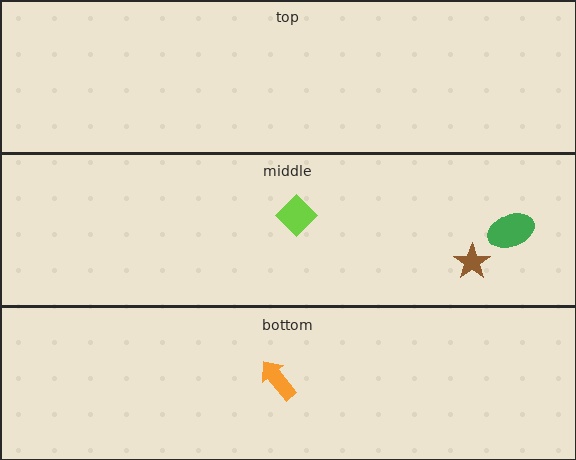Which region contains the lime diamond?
The middle region.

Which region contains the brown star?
The middle region.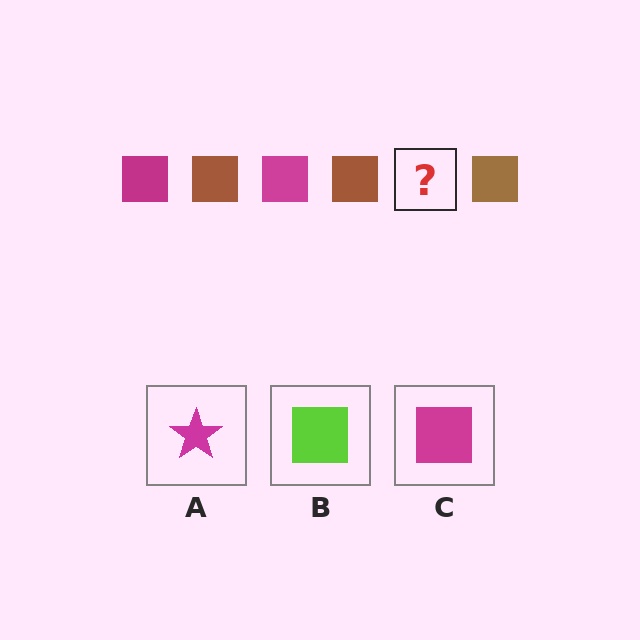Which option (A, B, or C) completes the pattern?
C.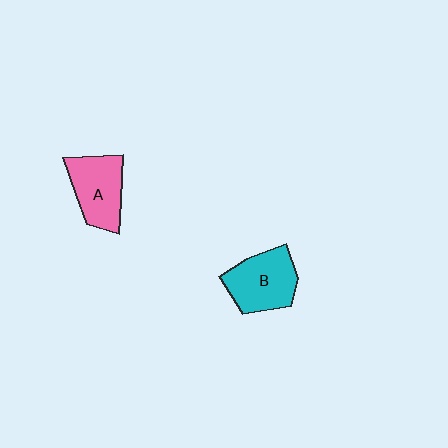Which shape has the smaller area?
Shape A (pink).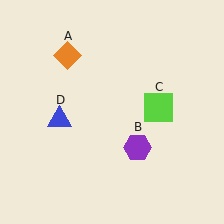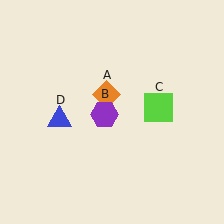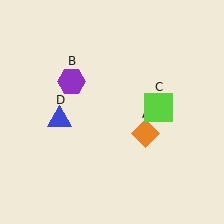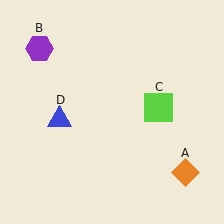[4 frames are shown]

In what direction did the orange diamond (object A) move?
The orange diamond (object A) moved down and to the right.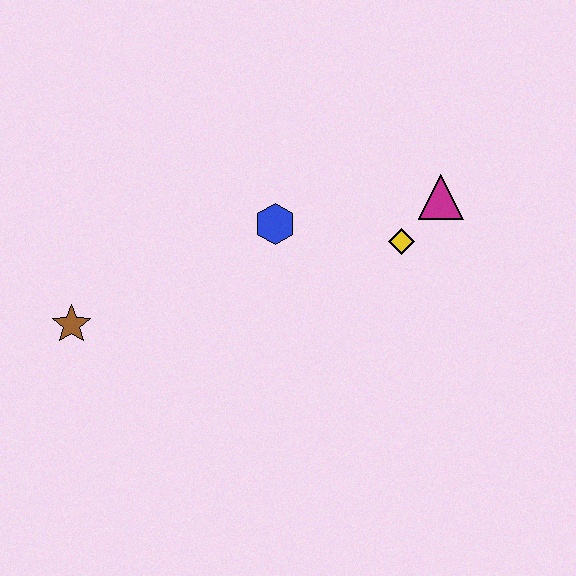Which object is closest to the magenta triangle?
The yellow diamond is closest to the magenta triangle.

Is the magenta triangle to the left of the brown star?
No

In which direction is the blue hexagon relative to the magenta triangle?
The blue hexagon is to the left of the magenta triangle.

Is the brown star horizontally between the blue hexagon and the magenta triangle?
No